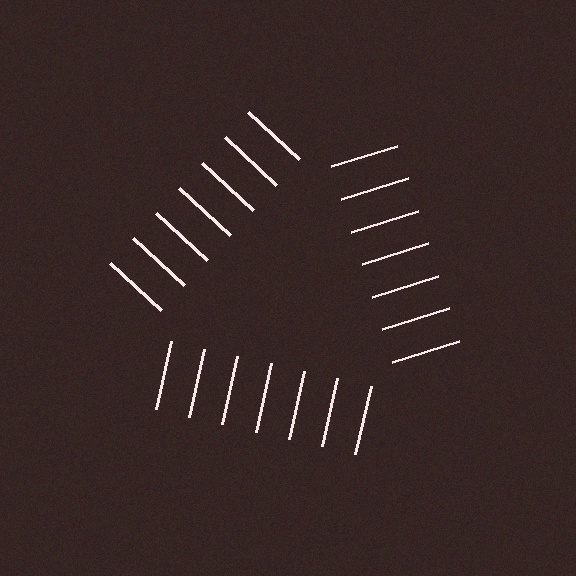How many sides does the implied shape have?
3 sides — the line-ends trace a triangle.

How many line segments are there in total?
21 — 7 along each of the 3 edges.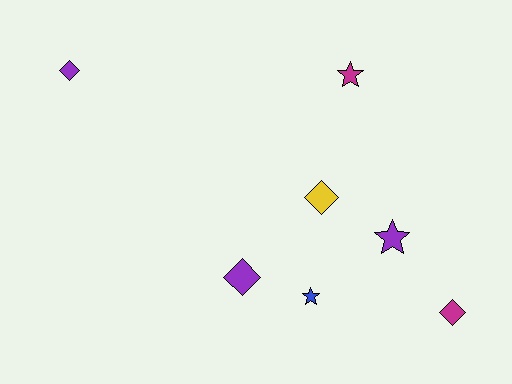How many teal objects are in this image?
There are no teal objects.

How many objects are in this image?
There are 7 objects.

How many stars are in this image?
There are 3 stars.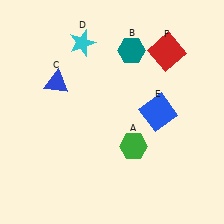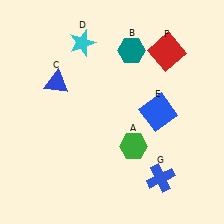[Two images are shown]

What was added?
A blue cross (G) was added in Image 2.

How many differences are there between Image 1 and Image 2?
There is 1 difference between the two images.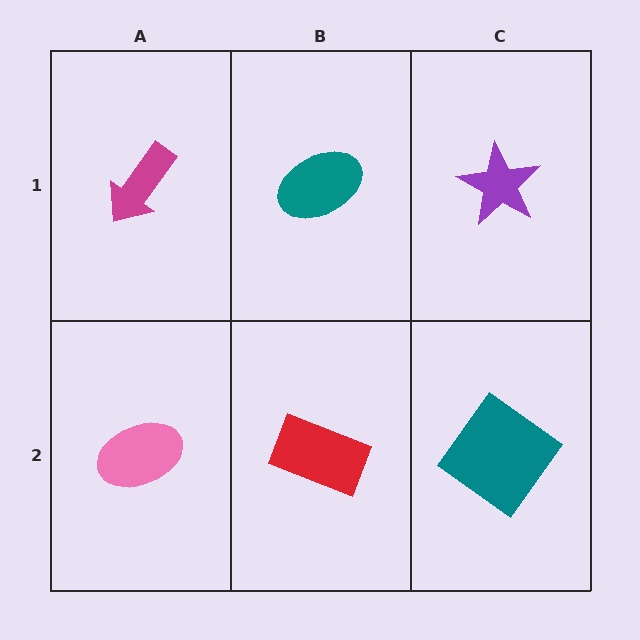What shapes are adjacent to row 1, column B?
A red rectangle (row 2, column B), a magenta arrow (row 1, column A), a purple star (row 1, column C).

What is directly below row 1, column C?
A teal diamond.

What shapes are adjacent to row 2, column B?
A teal ellipse (row 1, column B), a pink ellipse (row 2, column A), a teal diamond (row 2, column C).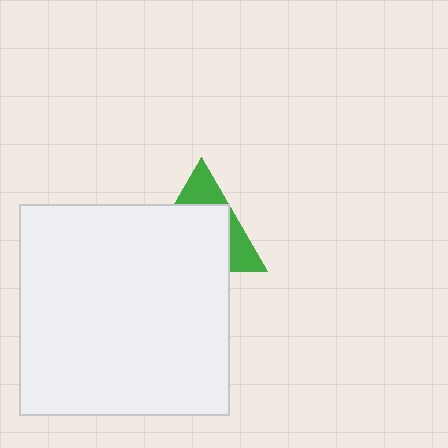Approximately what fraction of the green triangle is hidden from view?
Roughly 67% of the green triangle is hidden behind the white square.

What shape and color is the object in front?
The object in front is a white square.